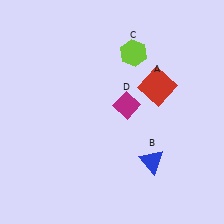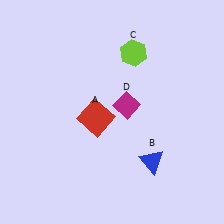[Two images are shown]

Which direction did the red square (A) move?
The red square (A) moved left.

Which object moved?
The red square (A) moved left.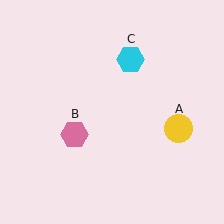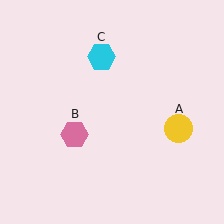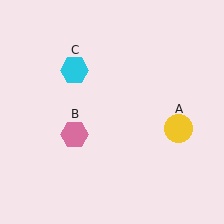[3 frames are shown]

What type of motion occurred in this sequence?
The cyan hexagon (object C) rotated counterclockwise around the center of the scene.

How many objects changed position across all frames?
1 object changed position: cyan hexagon (object C).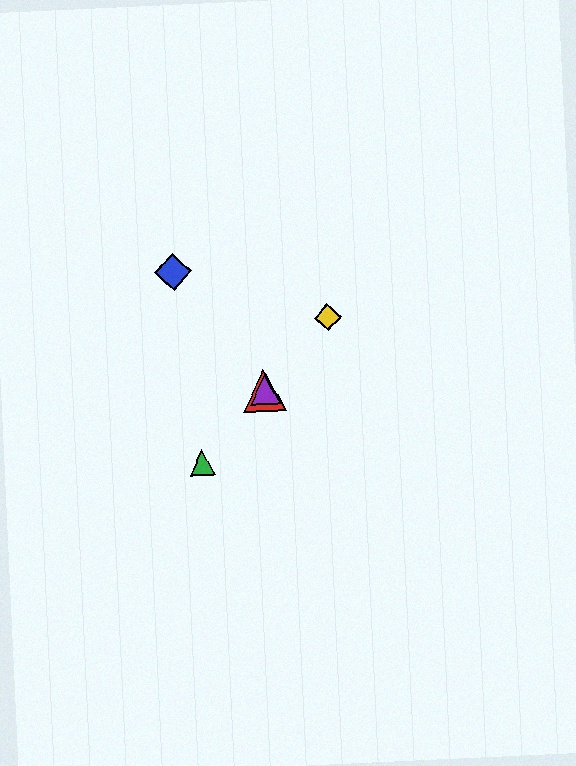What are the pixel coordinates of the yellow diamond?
The yellow diamond is at (328, 317).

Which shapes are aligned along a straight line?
The red triangle, the green triangle, the yellow diamond, the purple triangle are aligned along a straight line.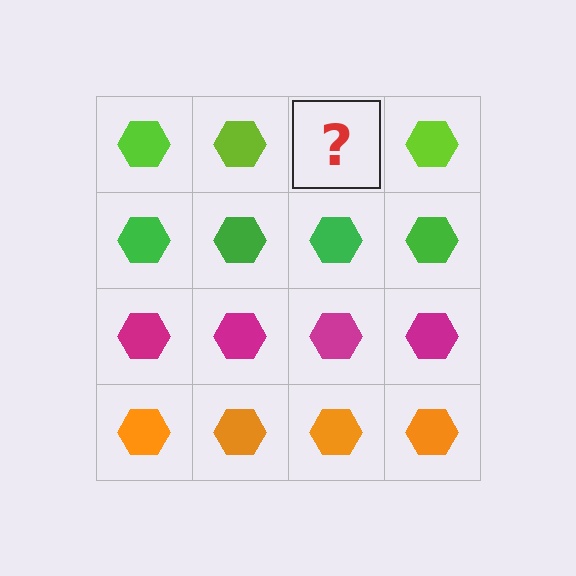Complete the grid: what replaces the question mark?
The question mark should be replaced with a lime hexagon.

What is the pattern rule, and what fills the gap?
The rule is that each row has a consistent color. The gap should be filled with a lime hexagon.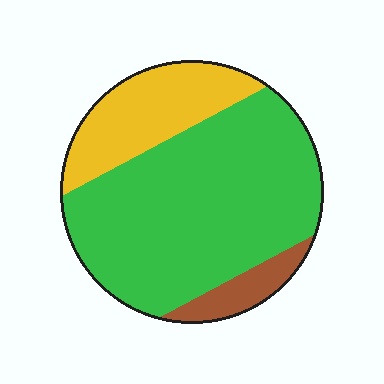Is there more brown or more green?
Green.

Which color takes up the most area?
Green, at roughly 70%.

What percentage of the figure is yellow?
Yellow takes up about one quarter (1/4) of the figure.